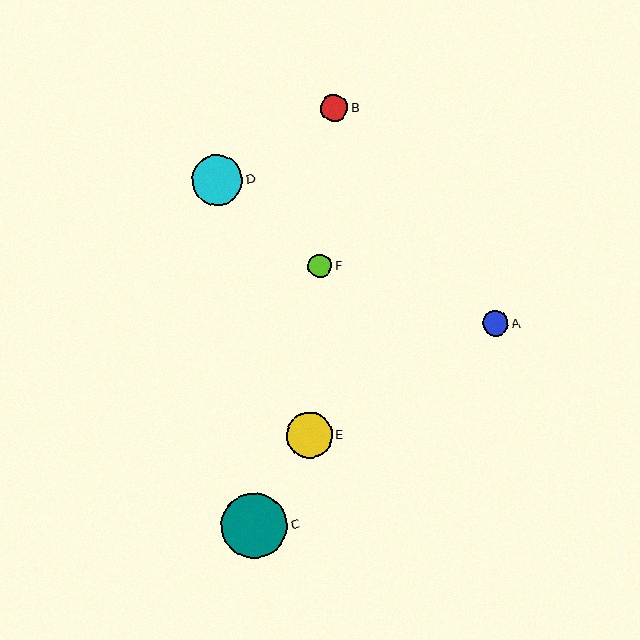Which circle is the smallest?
Circle F is the smallest with a size of approximately 24 pixels.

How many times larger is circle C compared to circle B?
Circle C is approximately 2.4 times the size of circle B.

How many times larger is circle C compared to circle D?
Circle C is approximately 1.3 times the size of circle D.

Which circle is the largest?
Circle C is the largest with a size of approximately 66 pixels.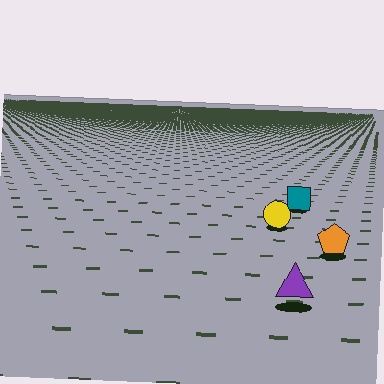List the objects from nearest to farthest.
From nearest to farthest: the purple triangle, the orange pentagon, the yellow circle, the teal square.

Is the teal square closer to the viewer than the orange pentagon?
No. The orange pentagon is closer — you can tell from the texture gradient: the ground texture is coarser near it.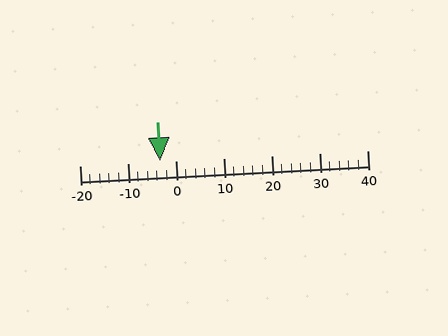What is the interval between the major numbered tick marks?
The major tick marks are spaced 10 units apart.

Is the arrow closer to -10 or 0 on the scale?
The arrow is closer to 0.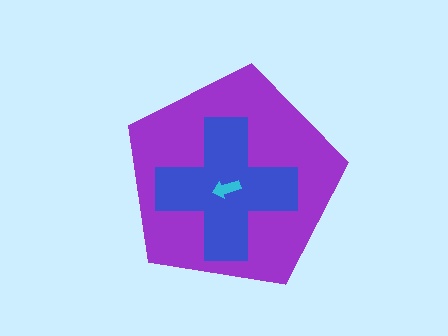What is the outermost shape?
The purple pentagon.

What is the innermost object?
The cyan arrow.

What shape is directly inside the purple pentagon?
The blue cross.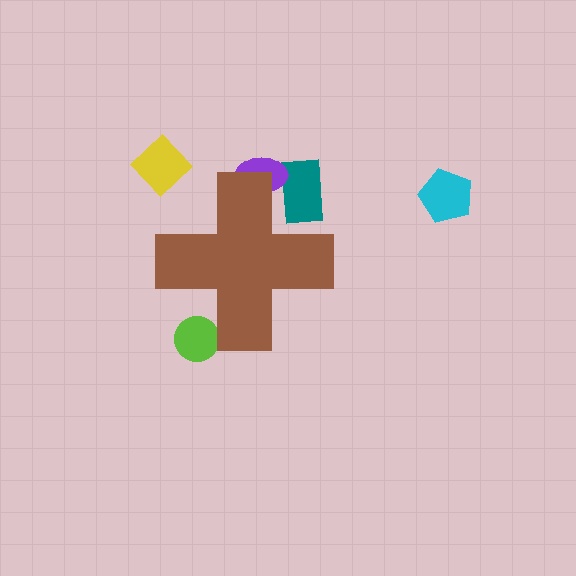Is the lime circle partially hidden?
Yes, the lime circle is partially hidden behind the brown cross.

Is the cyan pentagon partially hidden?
No, the cyan pentagon is fully visible.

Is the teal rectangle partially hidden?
Yes, the teal rectangle is partially hidden behind the brown cross.